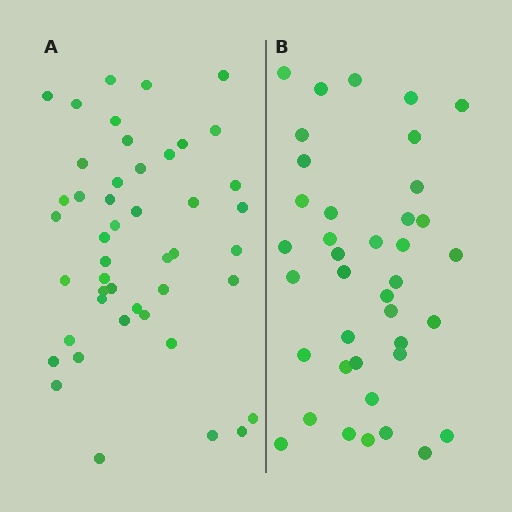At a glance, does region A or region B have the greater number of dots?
Region A (the left region) has more dots.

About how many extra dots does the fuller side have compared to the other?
Region A has roughly 8 or so more dots than region B.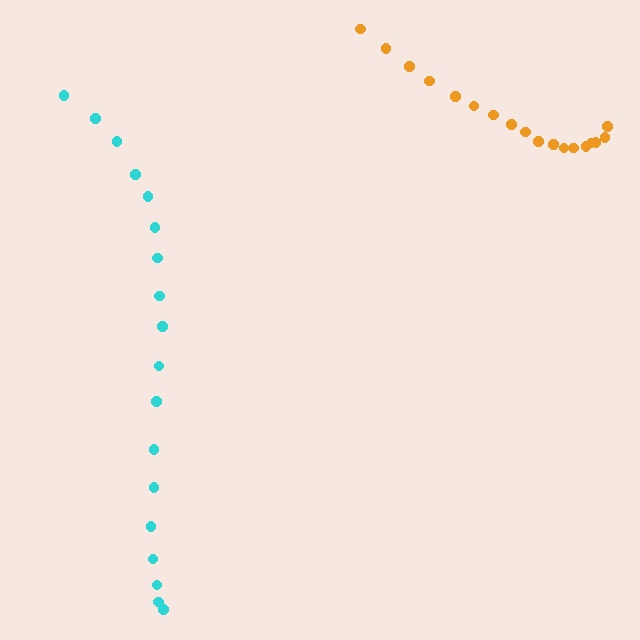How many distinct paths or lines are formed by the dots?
There are 2 distinct paths.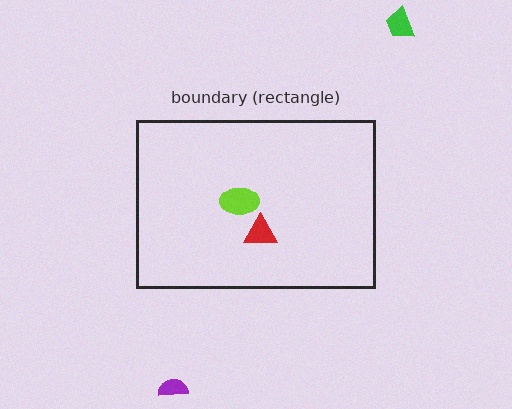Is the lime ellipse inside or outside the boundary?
Inside.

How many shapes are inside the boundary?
2 inside, 2 outside.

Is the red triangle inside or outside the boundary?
Inside.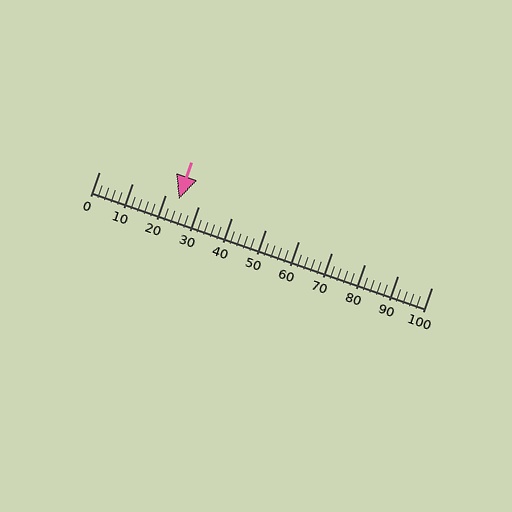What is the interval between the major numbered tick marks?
The major tick marks are spaced 10 units apart.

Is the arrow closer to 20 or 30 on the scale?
The arrow is closer to 20.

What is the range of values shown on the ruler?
The ruler shows values from 0 to 100.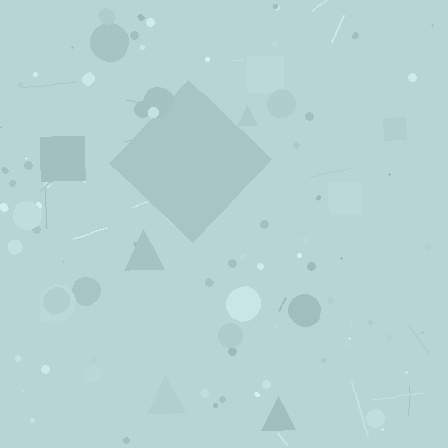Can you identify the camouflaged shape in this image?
The camouflaged shape is a diamond.